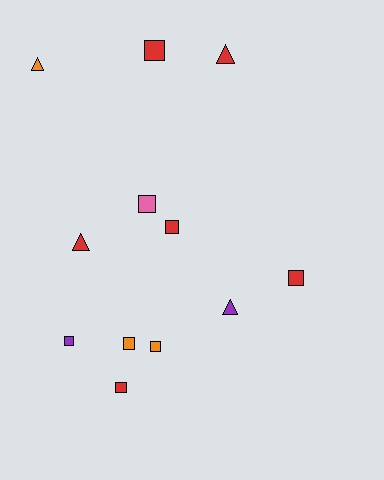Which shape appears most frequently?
Square, with 8 objects.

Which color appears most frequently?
Red, with 6 objects.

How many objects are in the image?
There are 12 objects.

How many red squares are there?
There are 4 red squares.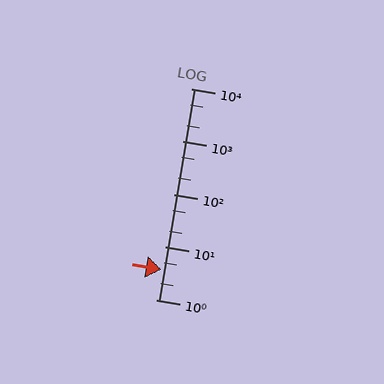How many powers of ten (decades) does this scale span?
The scale spans 4 decades, from 1 to 10000.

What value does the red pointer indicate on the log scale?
The pointer indicates approximately 3.7.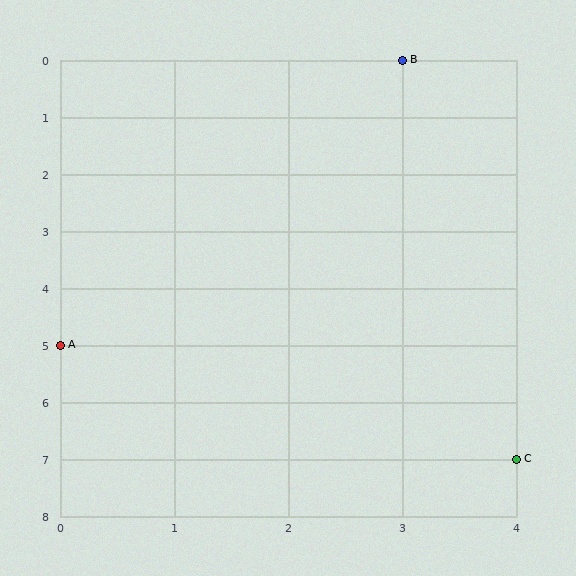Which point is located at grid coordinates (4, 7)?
Point C is at (4, 7).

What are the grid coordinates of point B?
Point B is at grid coordinates (3, 0).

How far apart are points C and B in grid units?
Points C and B are 1 column and 7 rows apart (about 7.1 grid units diagonally).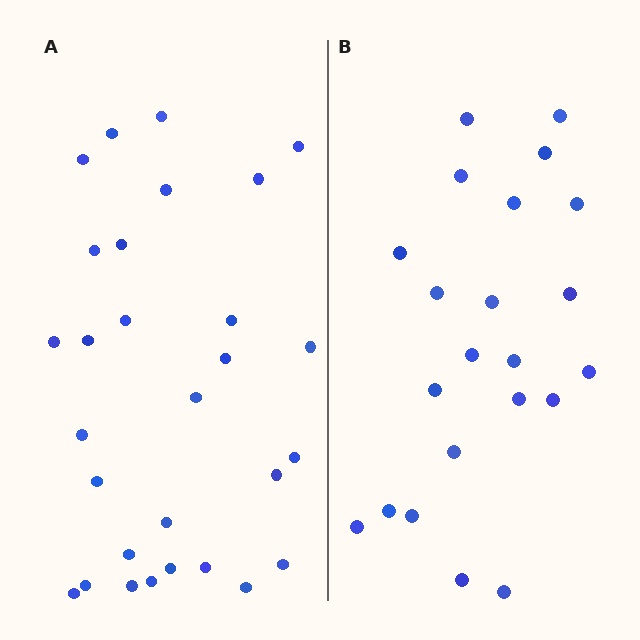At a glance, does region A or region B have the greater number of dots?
Region A (the left region) has more dots.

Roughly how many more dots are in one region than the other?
Region A has roughly 8 or so more dots than region B.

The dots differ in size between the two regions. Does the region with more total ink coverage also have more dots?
No. Region B has more total ink coverage because its dots are larger, but region A actually contains more individual dots. Total area can be misleading — the number of items is what matters here.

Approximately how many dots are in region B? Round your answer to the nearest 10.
About 20 dots. (The exact count is 22, which rounds to 20.)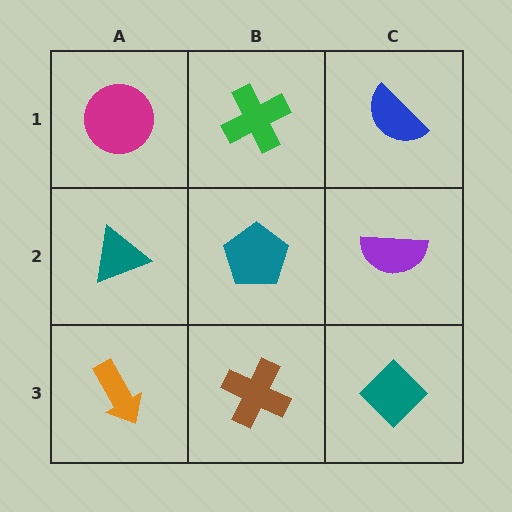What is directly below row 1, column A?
A teal triangle.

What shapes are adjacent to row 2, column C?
A blue semicircle (row 1, column C), a teal diamond (row 3, column C), a teal pentagon (row 2, column B).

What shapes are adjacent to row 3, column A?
A teal triangle (row 2, column A), a brown cross (row 3, column B).